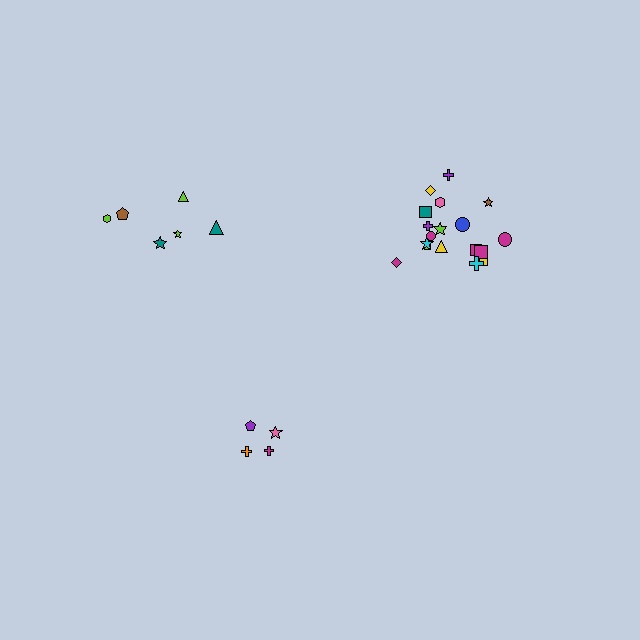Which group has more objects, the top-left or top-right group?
The top-right group.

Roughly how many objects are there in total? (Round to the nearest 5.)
Roughly 30 objects in total.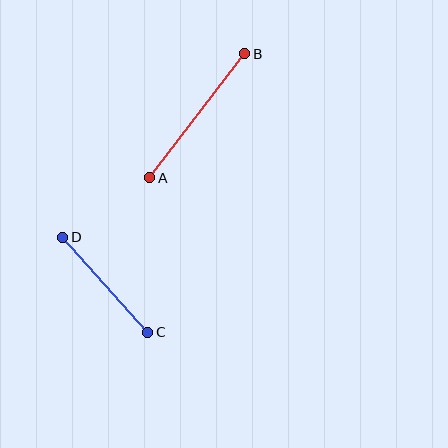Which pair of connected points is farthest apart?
Points A and B are farthest apart.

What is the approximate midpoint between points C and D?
The midpoint is at approximately (105, 285) pixels.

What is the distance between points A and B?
The distance is approximately 156 pixels.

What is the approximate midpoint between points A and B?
The midpoint is at approximately (197, 116) pixels.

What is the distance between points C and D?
The distance is approximately 128 pixels.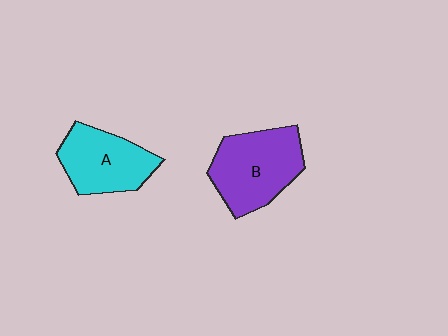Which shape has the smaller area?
Shape A (cyan).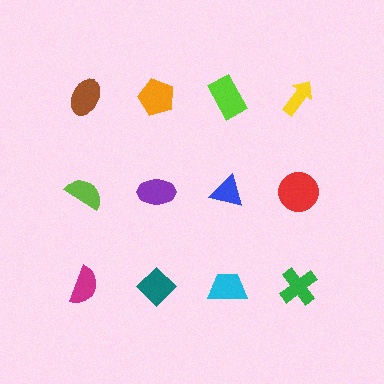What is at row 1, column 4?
A yellow arrow.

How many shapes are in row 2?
4 shapes.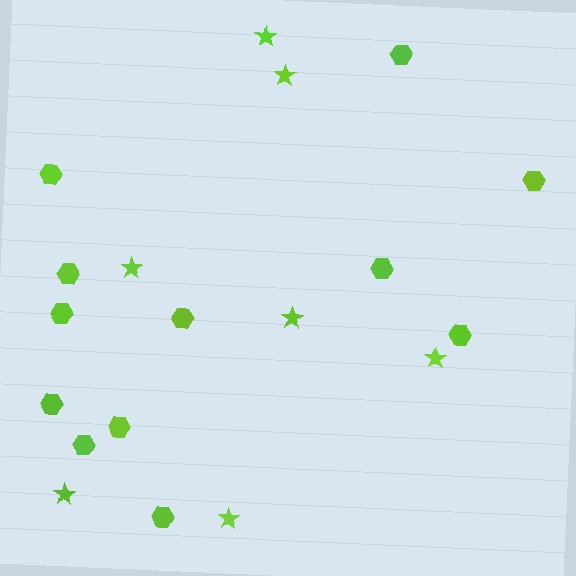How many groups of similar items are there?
There are 2 groups: one group of hexagons (12) and one group of stars (7).